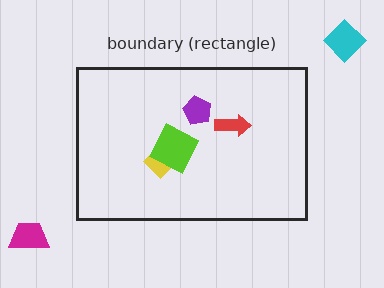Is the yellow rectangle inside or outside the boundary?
Inside.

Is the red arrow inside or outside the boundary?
Inside.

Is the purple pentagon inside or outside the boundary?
Inside.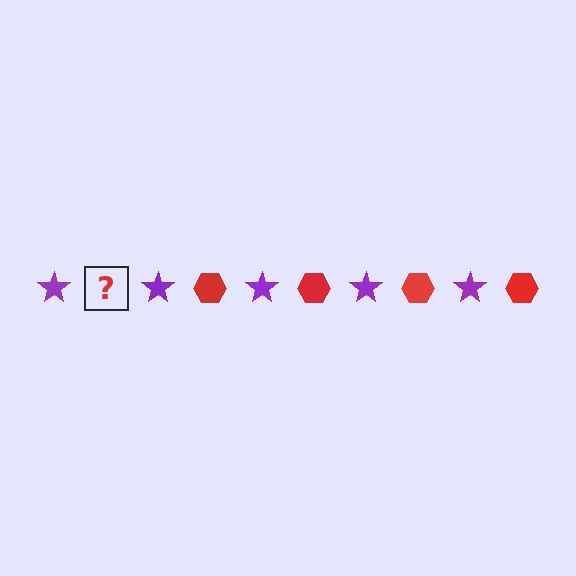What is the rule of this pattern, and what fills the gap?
The rule is that the pattern alternates between purple star and red hexagon. The gap should be filled with a red hexagon.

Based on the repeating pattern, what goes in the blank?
The blank should be a red hexagon.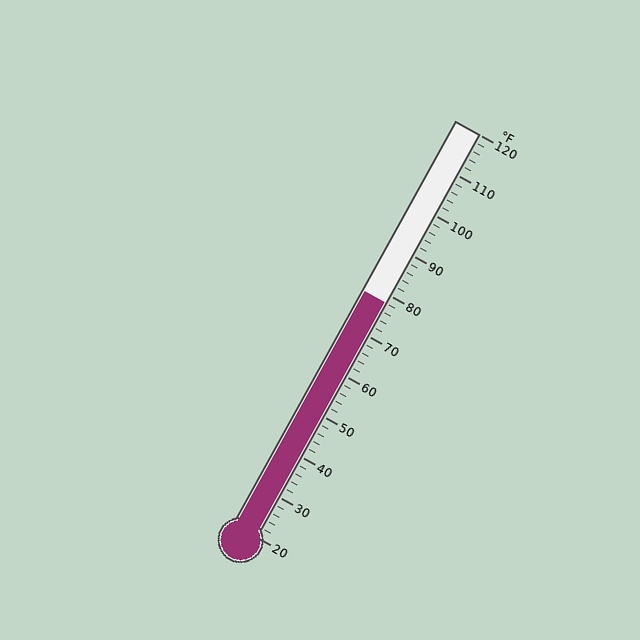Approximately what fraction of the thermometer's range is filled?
The thermometer is filled to approximately 60% of its range.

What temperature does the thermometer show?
The thermometer shows approximately 78°F.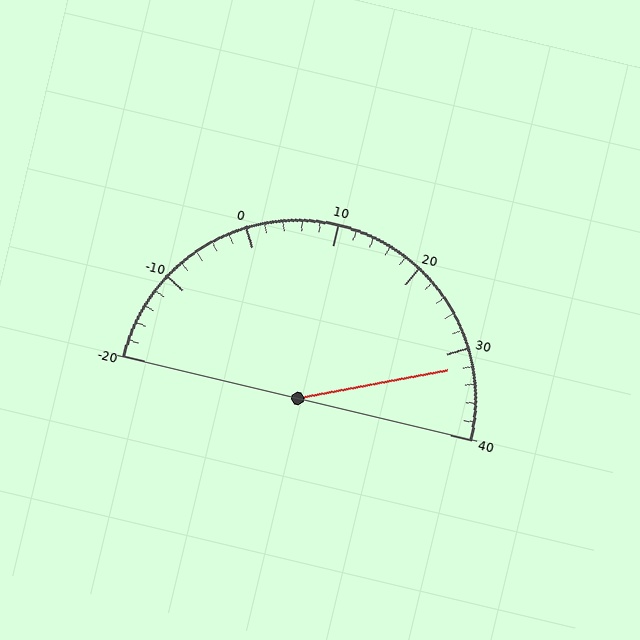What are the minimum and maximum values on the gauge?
The gauge ranges from -20 to 40.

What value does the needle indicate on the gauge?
The needle indicates approximately 32.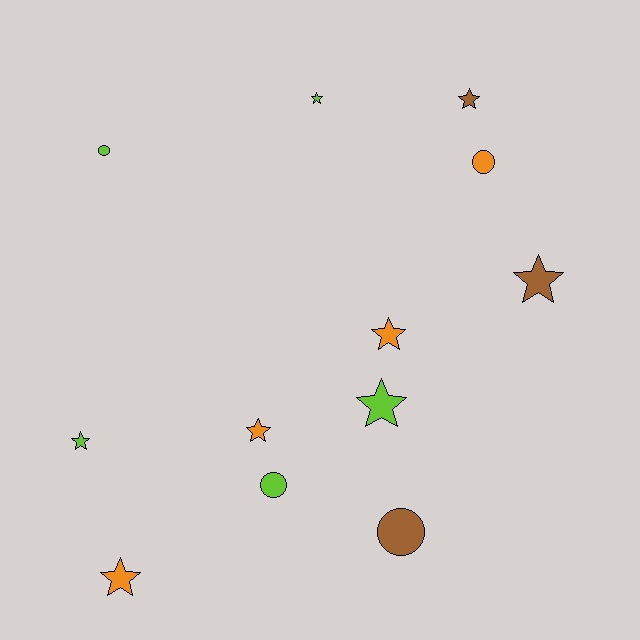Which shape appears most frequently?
Star, with 8 objects.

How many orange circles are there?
There is 1 orange circle.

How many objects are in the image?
There are 12 objects.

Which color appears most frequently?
Lime, with 5 objects.